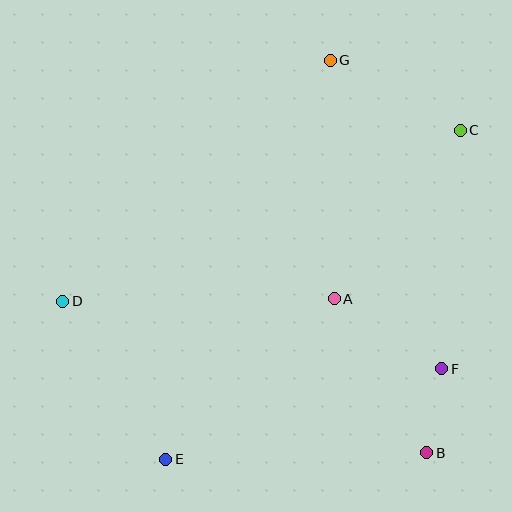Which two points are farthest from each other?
Points C and E are farthest from each other.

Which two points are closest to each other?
Points B and F are closest to each other.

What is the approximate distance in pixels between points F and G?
The distance between F and G is approximately 328 pixels.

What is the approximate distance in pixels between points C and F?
The distance between C and F is approximately 239 pixels.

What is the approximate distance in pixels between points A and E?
The distance between A and E is approximately 233 pixels.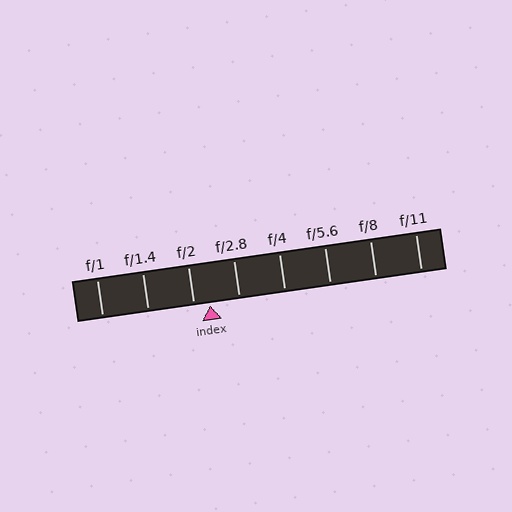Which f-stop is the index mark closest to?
The index mark is closest to f/2.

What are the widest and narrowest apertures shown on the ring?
The widest aperture shown is f/1 and the narrowest is f/11.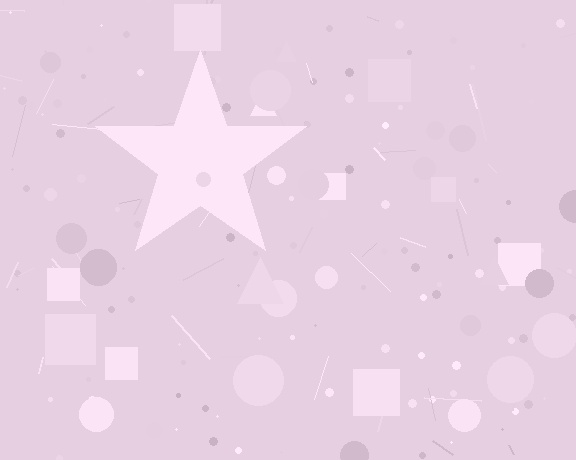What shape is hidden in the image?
A star is hidden in the image.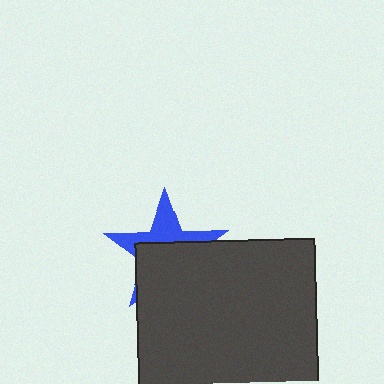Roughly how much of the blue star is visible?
A small part of it is visible (roughly 41%).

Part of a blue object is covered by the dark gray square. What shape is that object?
It is a star.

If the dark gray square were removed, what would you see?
You would see the complete blue star.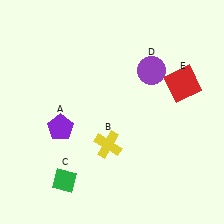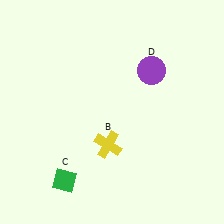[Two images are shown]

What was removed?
The purple pentagon (A), the red square (E) were removed in Image 2.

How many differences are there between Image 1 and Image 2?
There are 2 differences between the two images.